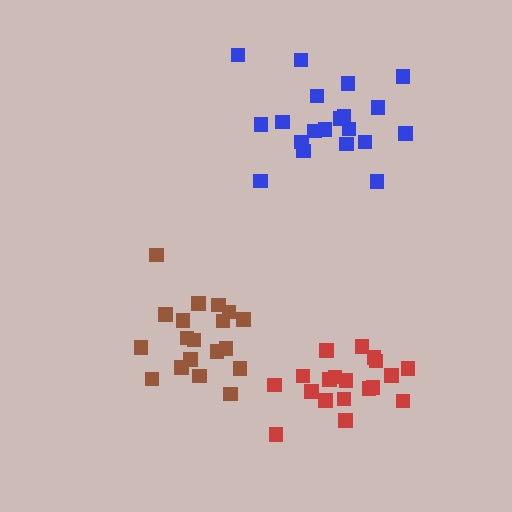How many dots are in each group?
Group 1: 19 dots, Group 2: 20 dots, Group 3: 19 dots (58 total).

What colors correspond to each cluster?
The clusters are colored: red, blue, brown.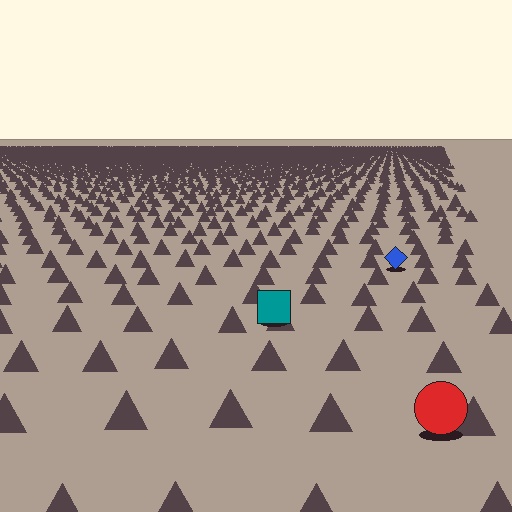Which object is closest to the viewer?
The red circle is closest. The texture marks near it are larger and more spread out.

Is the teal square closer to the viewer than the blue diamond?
Yes. The teal square is closer — you can tell from the texture gradient: the ground texture is coarser near it.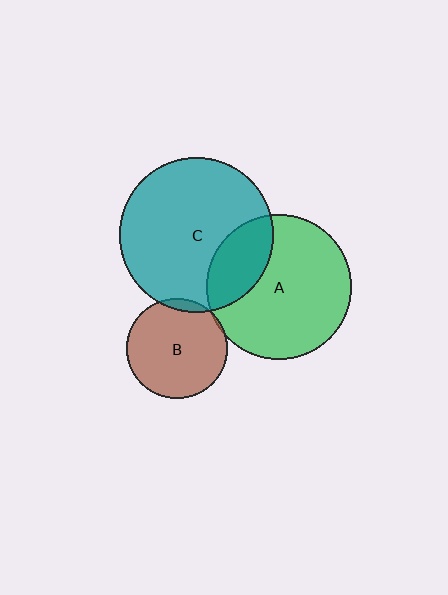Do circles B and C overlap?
Yes.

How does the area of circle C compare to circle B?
Approximately 2.4 times.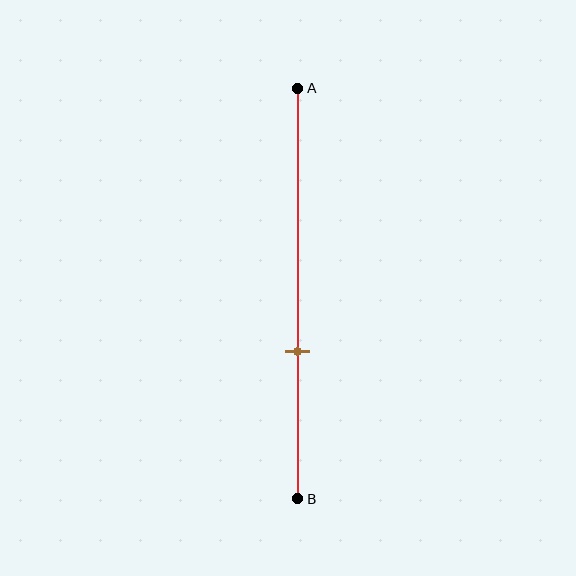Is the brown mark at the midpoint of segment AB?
No, the mark is at about 65% from A, not at the 50% midpoint.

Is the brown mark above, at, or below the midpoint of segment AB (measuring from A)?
The brown mark is below the midpoint of segment AB.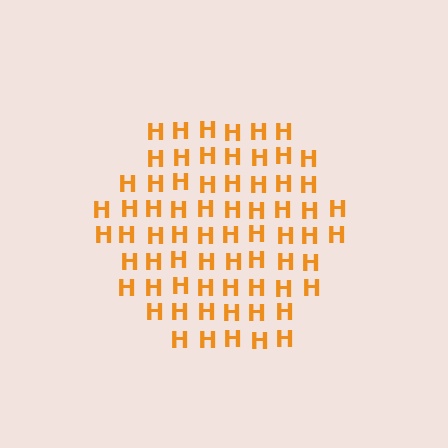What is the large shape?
The large shape is a hexagon.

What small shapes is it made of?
It is made of small letter H's.